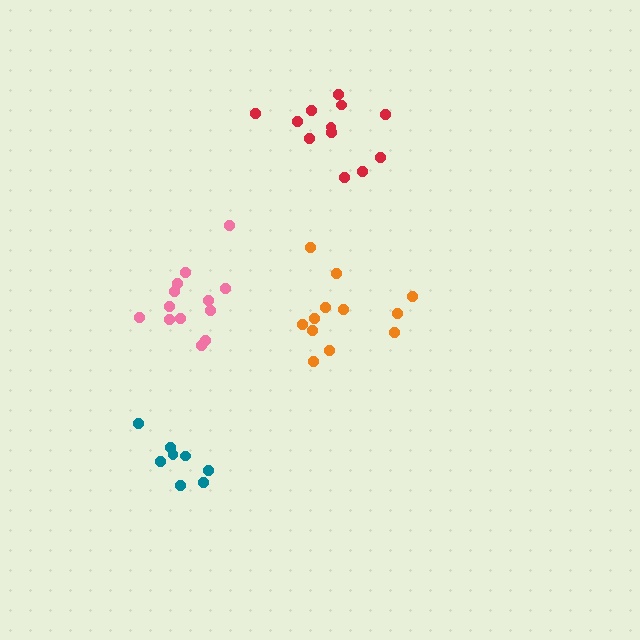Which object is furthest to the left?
The teal cluster is leftmost.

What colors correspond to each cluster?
The clusters are colored: pink, orange, red, teal.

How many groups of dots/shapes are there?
There are 4 groups.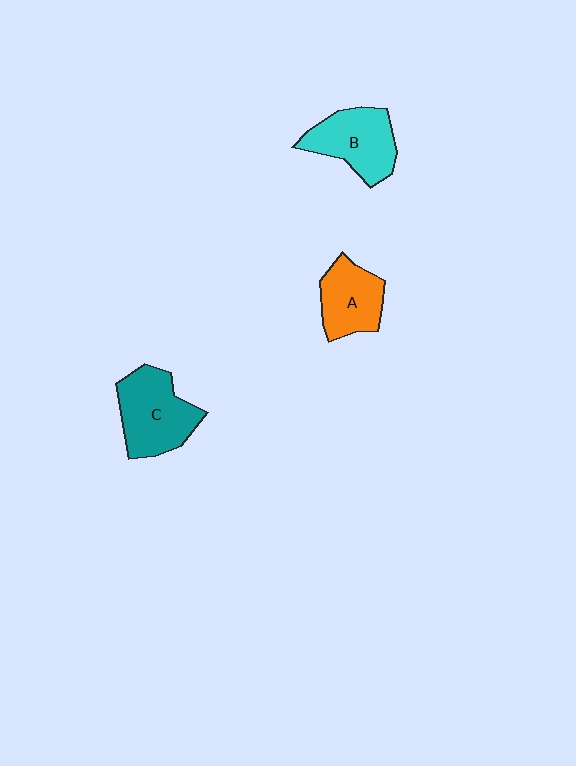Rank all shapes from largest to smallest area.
From largest to smallest: C (teal), B (cyan), A (orange).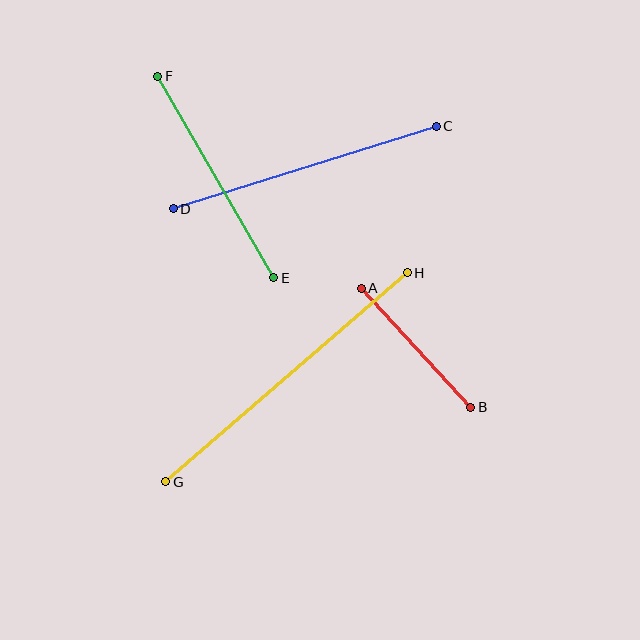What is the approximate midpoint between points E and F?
The midpoint is at approximately (216, 177) pixels.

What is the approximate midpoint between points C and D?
The midpoint is at approximately (305, 168) pixels.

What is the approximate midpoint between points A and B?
The midpoint is at approximately (416, 348) pixels.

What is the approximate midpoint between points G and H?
The midpoint is at approximately (286, 377) pixels.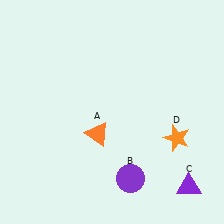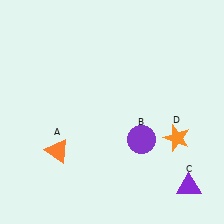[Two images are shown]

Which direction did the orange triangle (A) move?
The orange triangle (A) moved left.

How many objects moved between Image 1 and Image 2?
2 objects moved between the two images.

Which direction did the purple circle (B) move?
The purple circle (B) moved up.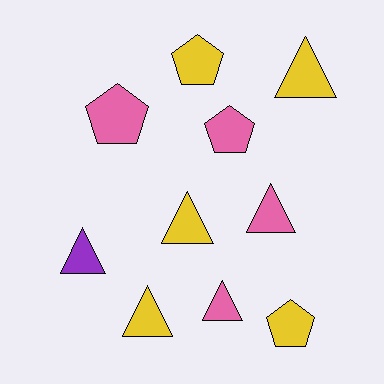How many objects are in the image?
There are 10 objects.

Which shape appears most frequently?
Triangle, with 6 objects.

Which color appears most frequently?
Yellow, with 5 objects.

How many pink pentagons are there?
There are 2 pink pentagons.